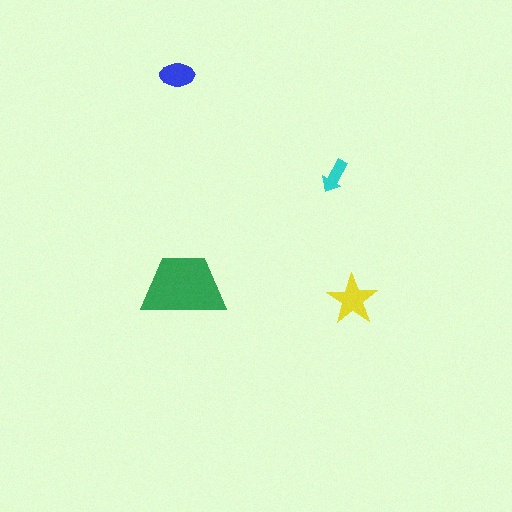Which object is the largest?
The green trapezoid.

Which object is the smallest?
The cyan arrow.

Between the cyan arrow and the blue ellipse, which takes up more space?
The blue ellipse.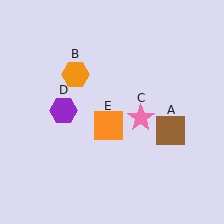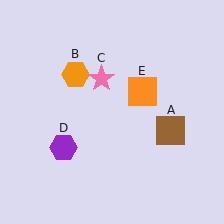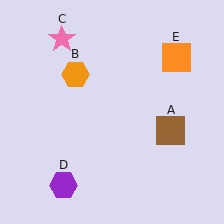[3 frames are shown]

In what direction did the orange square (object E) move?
The orange square (object E) moved up and to the right.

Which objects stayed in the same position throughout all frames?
Brown square (object A) and orange hexagon (object B) remained stationary.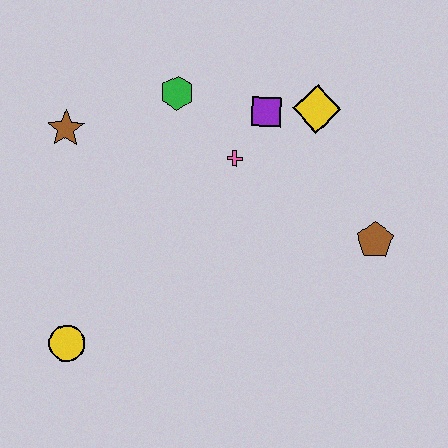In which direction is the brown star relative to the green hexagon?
The brown star is to the left of the green hexagon.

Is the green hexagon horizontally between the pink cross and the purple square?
No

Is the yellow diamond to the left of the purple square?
No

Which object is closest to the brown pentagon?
The yellow diamond is closest to the brown pentagon.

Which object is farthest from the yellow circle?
The yellow diamond is farthest from the yellow circle.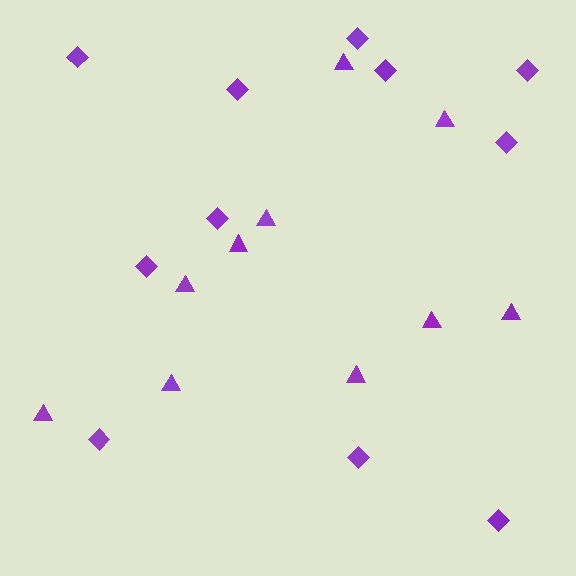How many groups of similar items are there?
There are 2 groups: one group of diamonds (11) and one group of triangles (10).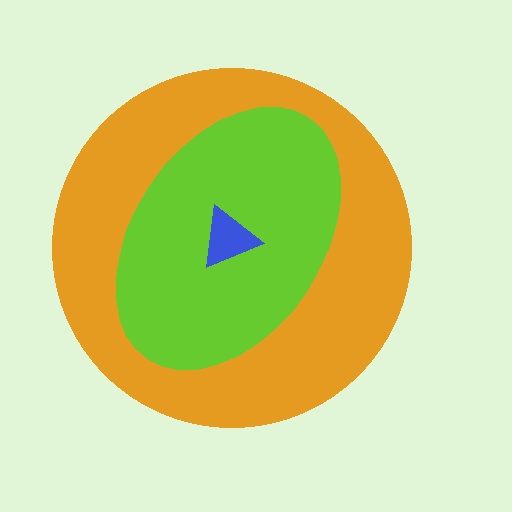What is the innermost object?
The blue triangle.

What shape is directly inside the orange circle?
The lime ellipse.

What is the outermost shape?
The orange circle.